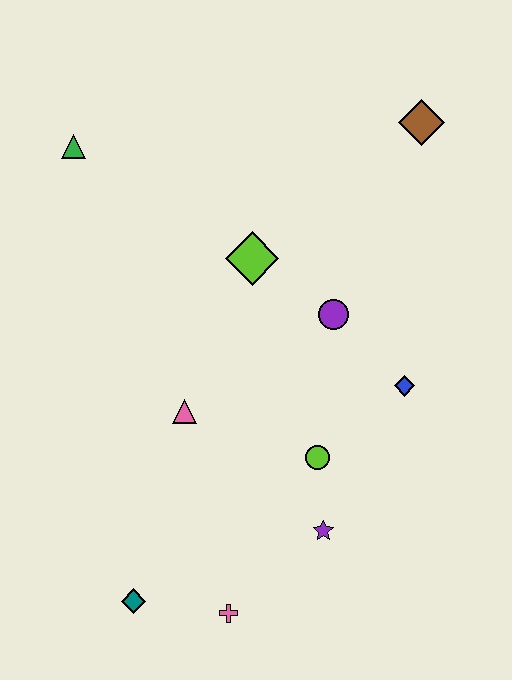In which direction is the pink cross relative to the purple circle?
The pink cross is below the purple circle.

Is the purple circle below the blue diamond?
No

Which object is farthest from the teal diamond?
The brown diamond is farthest from the teal diamond.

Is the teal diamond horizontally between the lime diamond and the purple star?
No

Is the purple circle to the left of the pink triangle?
No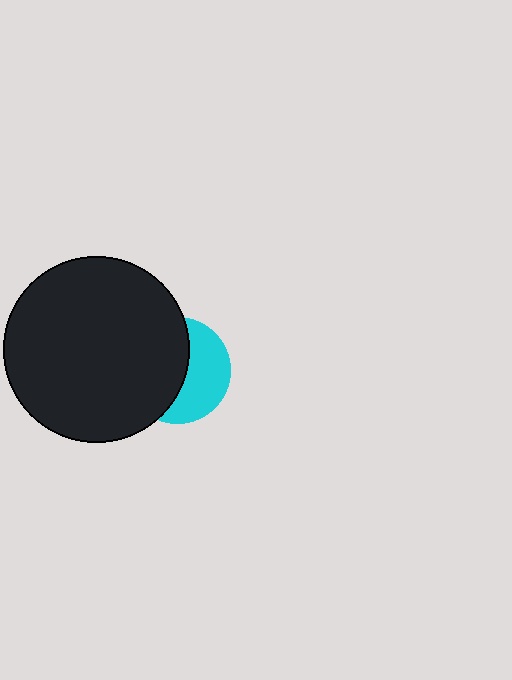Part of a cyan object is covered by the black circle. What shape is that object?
It is a circle.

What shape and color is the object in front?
The object in front is a black circle.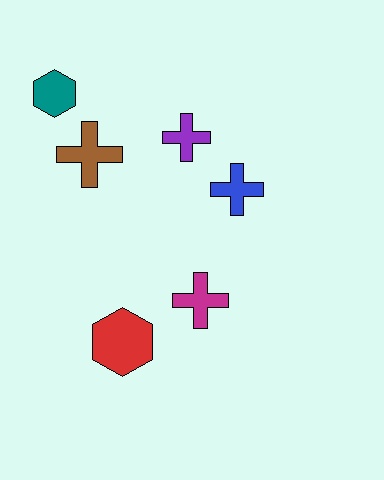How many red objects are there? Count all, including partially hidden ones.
There is 1 red object.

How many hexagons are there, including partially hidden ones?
There are 2 hexagons.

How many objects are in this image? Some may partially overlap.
There are 6 objects.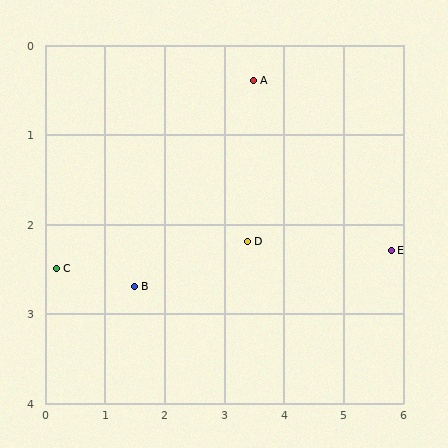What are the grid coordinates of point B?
Point B is at approximately (1.5, 2.7).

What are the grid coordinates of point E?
Point E is at approximately (5.8, 2.3).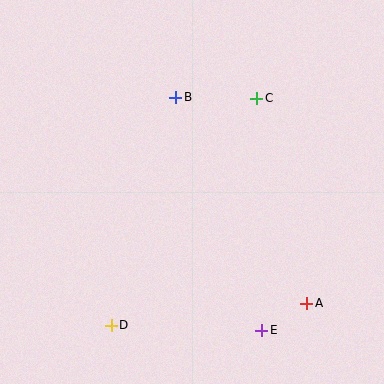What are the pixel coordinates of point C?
Point C is at (257, 98).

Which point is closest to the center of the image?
Point B at (176, 97) is closest to the center.